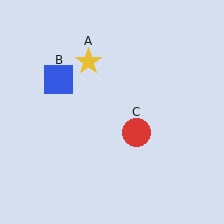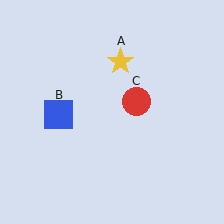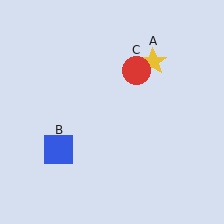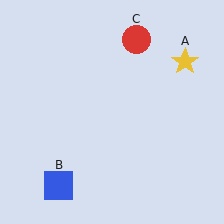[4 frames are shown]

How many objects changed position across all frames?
3 objects changed position: yellow star (object A), blue square (object B), red circle (object C).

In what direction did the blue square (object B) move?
The blue square (object B) moved down.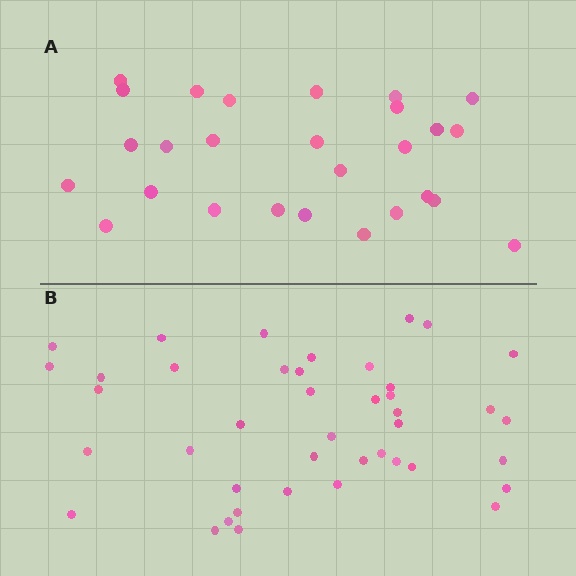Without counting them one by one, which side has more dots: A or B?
Region B (the bottom region) has more dots.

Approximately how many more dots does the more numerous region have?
Region B has approximately 15 more dots than region A.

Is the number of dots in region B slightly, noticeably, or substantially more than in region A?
Region B has substantially more. The ratio is roughly 1.6 to 1.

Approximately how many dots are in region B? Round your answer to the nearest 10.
About 40 dots. (The exact count is 42, which rounds to 40.)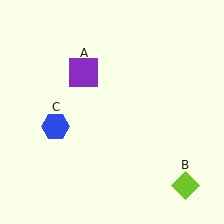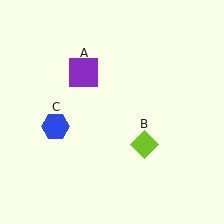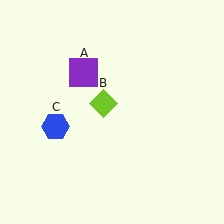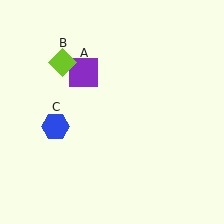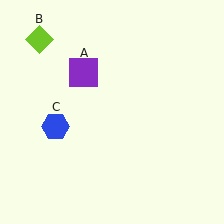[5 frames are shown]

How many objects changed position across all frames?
1 object changed position: lime diamond (object B).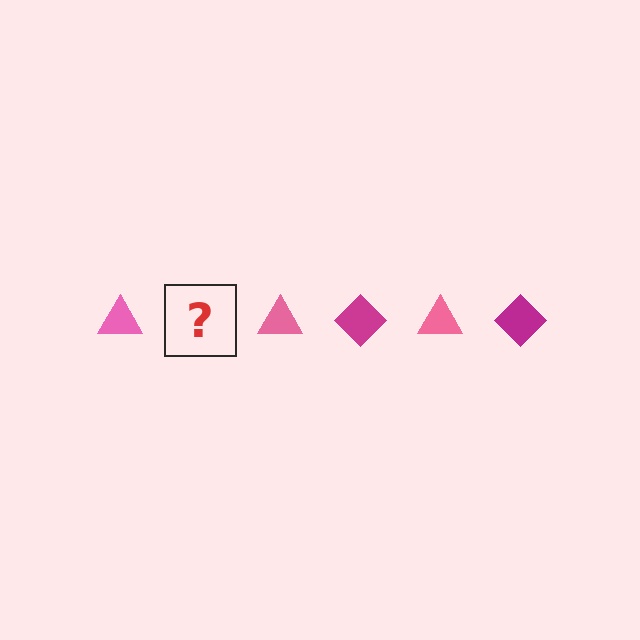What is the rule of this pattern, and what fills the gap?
The rule is that the pattern alternates between pink triangle and magenta diamond. The gap should be filled with a magenta diamond.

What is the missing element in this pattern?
The missing element is a magenta diamond.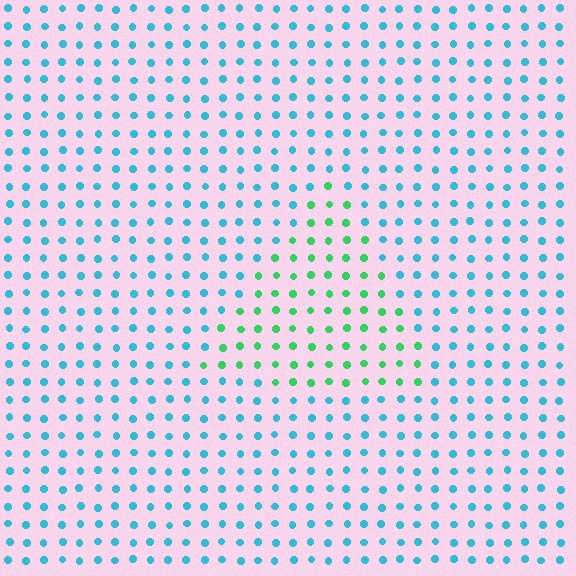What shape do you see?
I see a triangle.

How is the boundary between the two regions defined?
The boundary is defined purely by a slight shift in hue (about 51 degrees). Spacing, size, and orientation are identical on both sides.